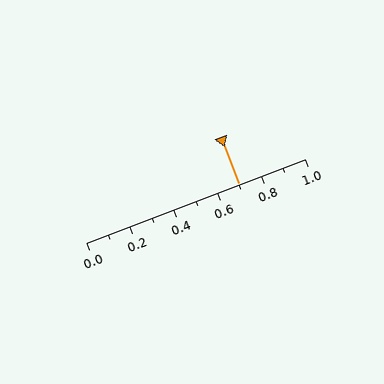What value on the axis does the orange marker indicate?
The marker indicates approximately 0.7.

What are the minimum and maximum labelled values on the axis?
The axis runs from 0.0 to 1.0.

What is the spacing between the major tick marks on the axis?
The major ticks are spaced 0.2 apart.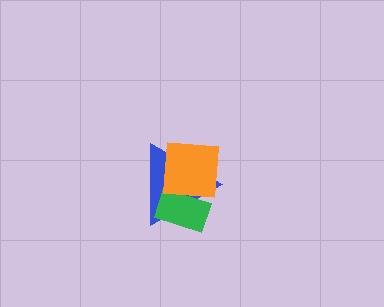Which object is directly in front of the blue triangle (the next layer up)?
The green rectangle is directly in front of the blue triangle.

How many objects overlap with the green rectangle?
2 objects overlap with the green rectangle.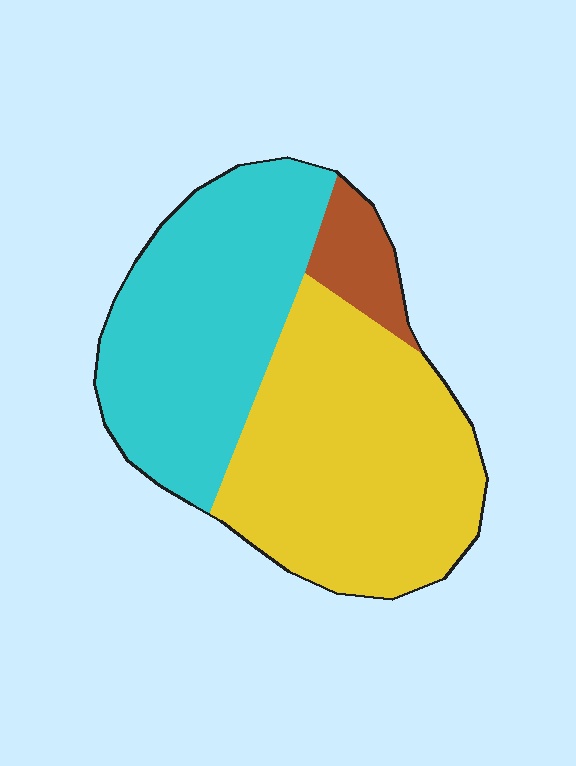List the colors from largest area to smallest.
From largest to smallest: yellow, cyan, brown.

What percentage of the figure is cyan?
Cyan takes up between a quarter and a half of the figure.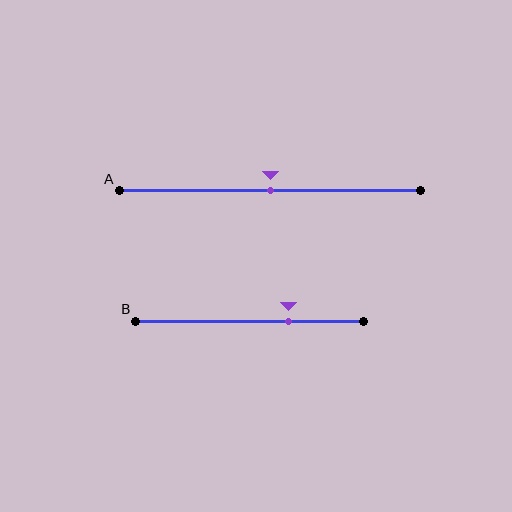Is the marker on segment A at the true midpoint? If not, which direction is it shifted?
Yes, the marker on segment A is at the true midpoint.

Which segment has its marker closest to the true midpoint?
Segment A has its marker closest to the true midpoint.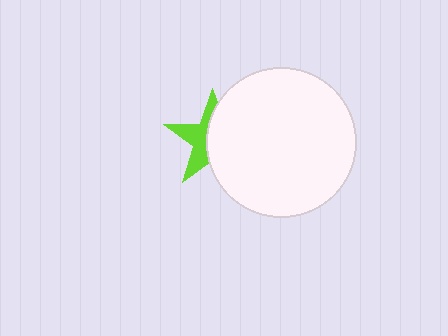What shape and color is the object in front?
The object in front is a white circle.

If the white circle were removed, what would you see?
You would see the complete lime star.